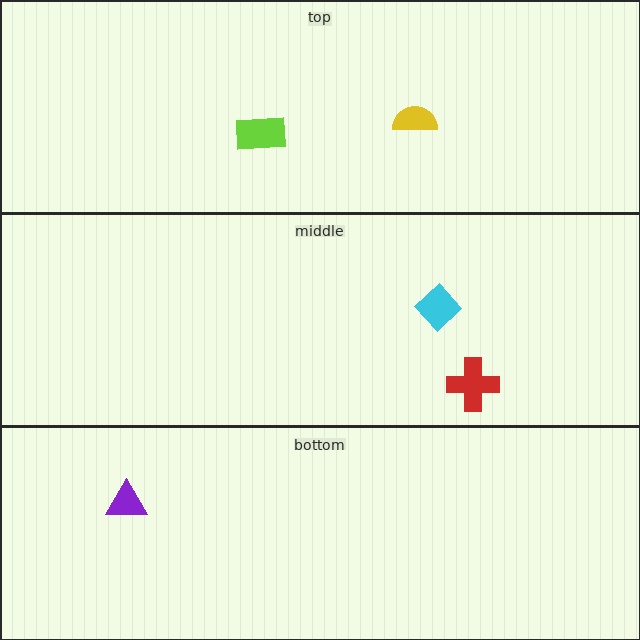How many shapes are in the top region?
2.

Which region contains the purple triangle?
The bottom region.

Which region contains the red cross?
The middle region.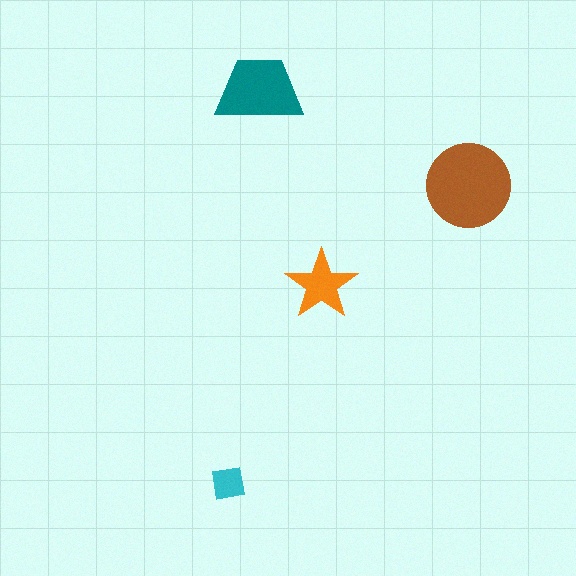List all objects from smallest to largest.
The cyan square, the orange star, the teal trapezoid, the brown circle.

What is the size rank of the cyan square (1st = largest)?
4th.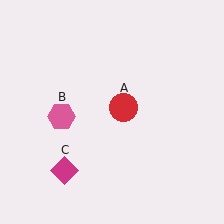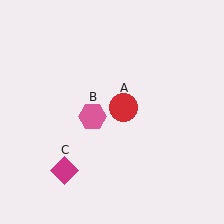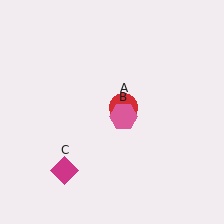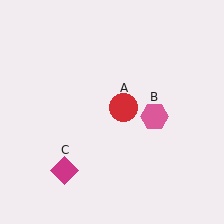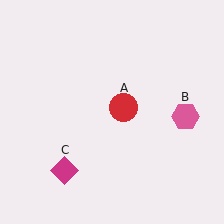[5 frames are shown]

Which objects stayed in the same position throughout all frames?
Red circle (object A) and magenta diamond (object C) remained stationary.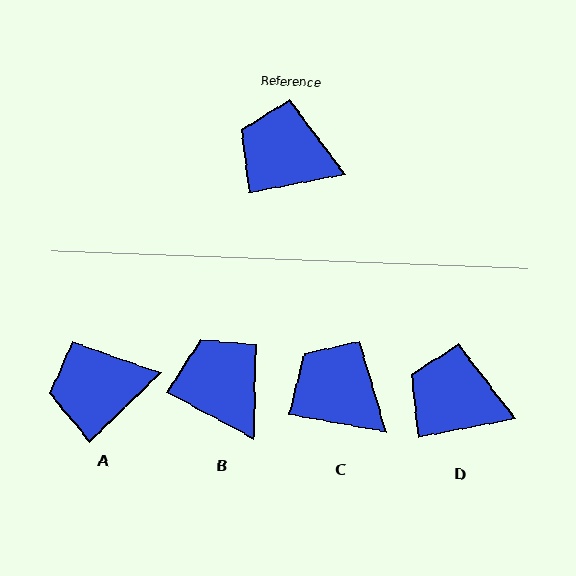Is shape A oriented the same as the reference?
No, it is off by about 33 degrees.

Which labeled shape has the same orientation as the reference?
D.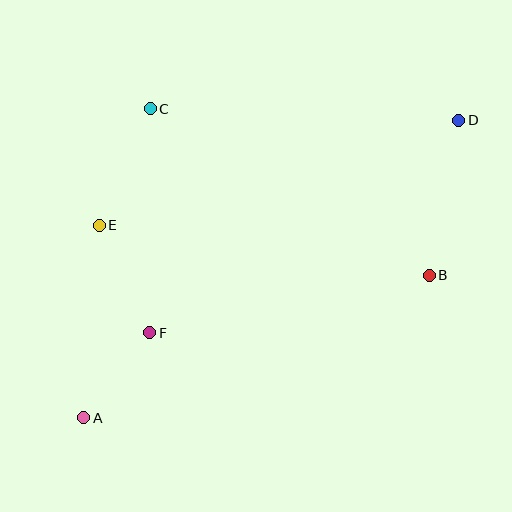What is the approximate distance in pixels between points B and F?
The distance between B and F is approximately 285 pixels.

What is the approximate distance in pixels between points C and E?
The distance between C and E is approximately 127 pixels.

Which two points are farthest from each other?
Points A and D are farthest from each other.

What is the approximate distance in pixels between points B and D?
The distance between B and D is approximately 158 pixels.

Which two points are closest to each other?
Points A and F are closest to each other.